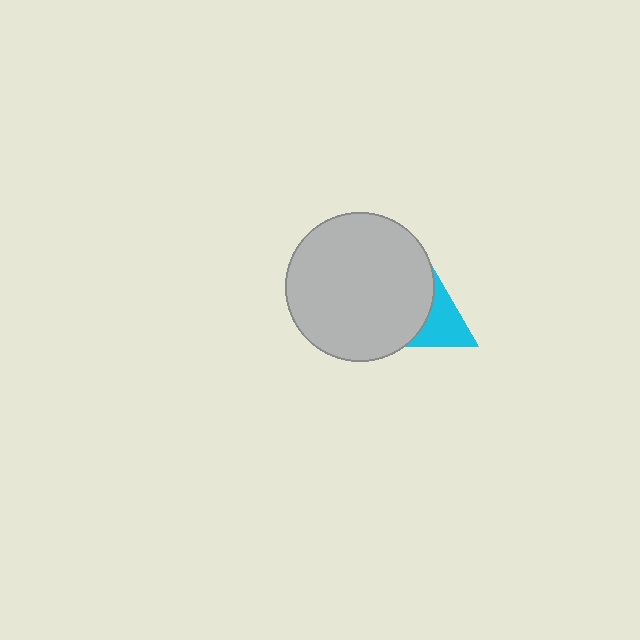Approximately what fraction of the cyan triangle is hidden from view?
Roughly 68% of the cyan triangle is hidden behind the light gray circle.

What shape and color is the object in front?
The object in front is a light gray circle.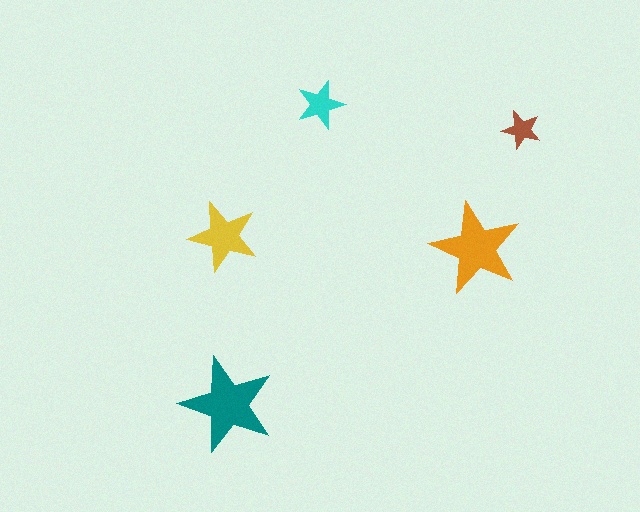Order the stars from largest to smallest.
the teal one, the orange one, the yellow one, the cyan one, the brown one.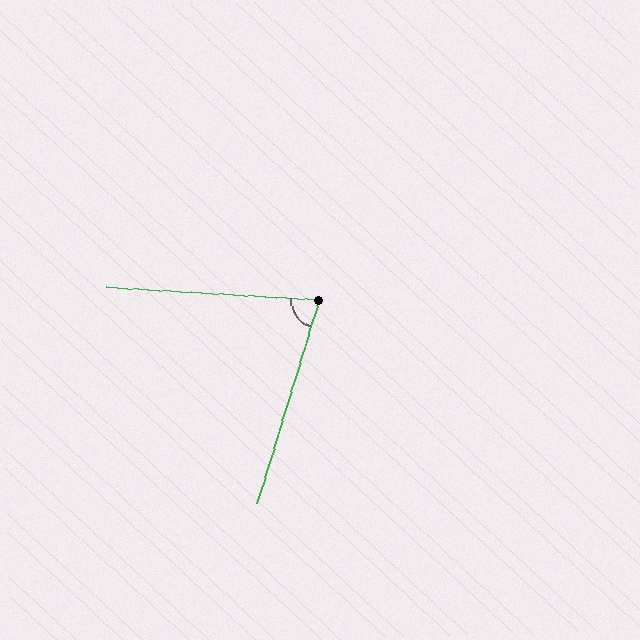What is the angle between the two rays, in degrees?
Approximately 77 degrees.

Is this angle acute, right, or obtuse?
It is acute.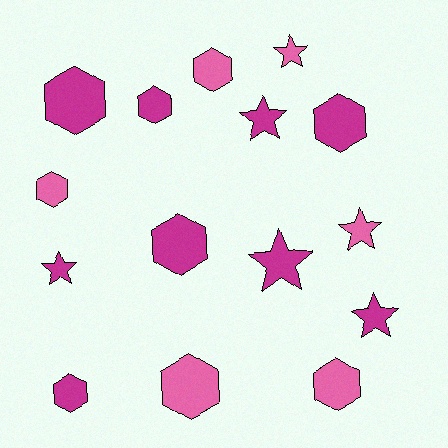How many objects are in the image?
There are 15 objects.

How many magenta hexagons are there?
There are 5 magenta hexagons.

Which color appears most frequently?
Magenta, with 9 objects.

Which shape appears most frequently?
Hexagon, with 9 objects.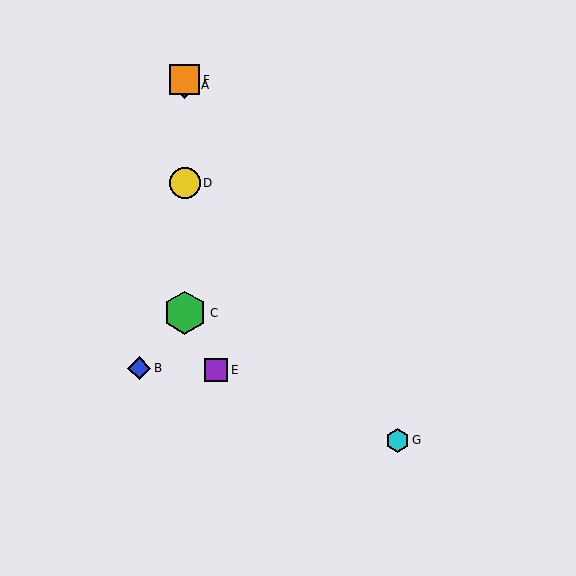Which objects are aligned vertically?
Objects A, C, D, F are aligned vertically.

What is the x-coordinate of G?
Object G is at x≈397.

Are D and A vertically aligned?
Yes, both are at x≈185.